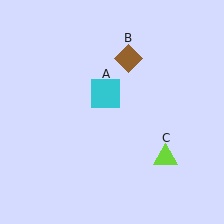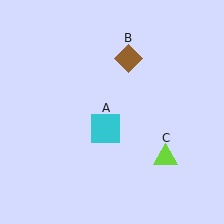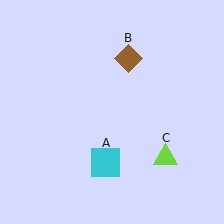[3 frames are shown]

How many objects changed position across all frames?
1 object changed position: cyan square (object A).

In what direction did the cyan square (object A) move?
The cyan square (object A) moved down.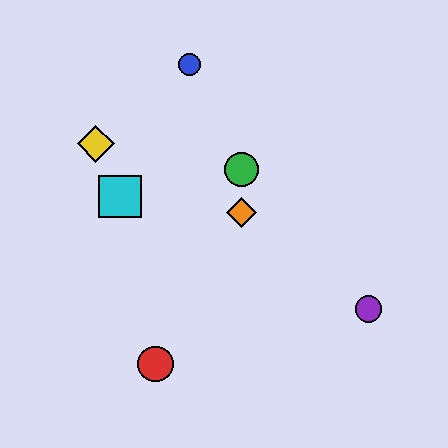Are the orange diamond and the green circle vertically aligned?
Yes, both are at x≈242.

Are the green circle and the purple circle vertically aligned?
No, the green circle is at x≈242 and the purple circle is at x≈369.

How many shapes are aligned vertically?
2 shapes (the green circle, the orange diamond) are aligned vertically.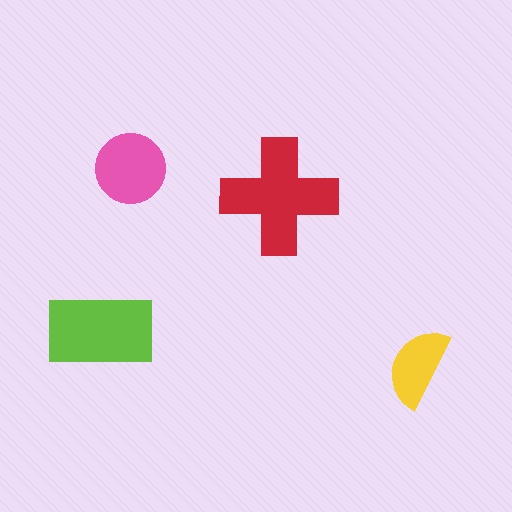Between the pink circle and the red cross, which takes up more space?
The red cross.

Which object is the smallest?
The yellow semicircle.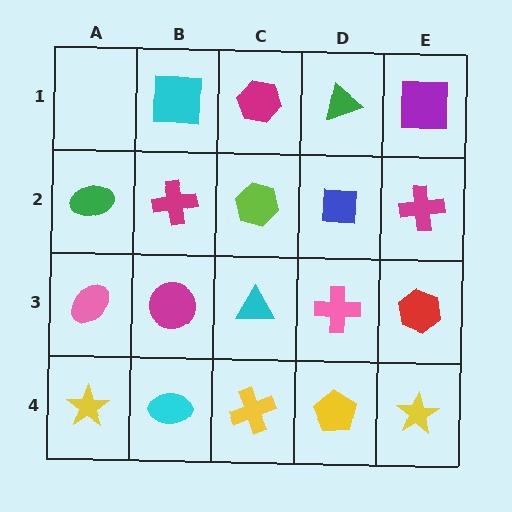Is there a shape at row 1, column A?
No, that cell is empty.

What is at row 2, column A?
A green ellipse.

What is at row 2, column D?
A blue square.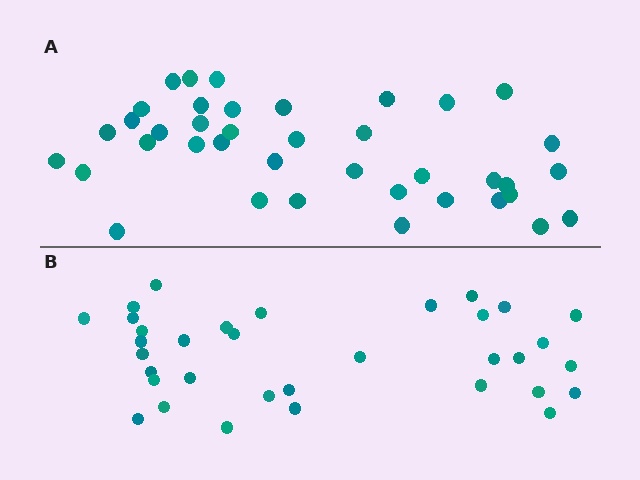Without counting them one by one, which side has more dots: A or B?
Region A (the top region) has more dots.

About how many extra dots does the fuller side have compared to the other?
Region A has about 5 more dots than region B.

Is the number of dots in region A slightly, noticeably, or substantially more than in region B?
Region A has only slightly more — the two regions are fairly close. The ratio is roughly 1.1 to 1.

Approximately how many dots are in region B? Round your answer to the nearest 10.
About 30 dots. (The exact count is 34, which rounds to 30.)